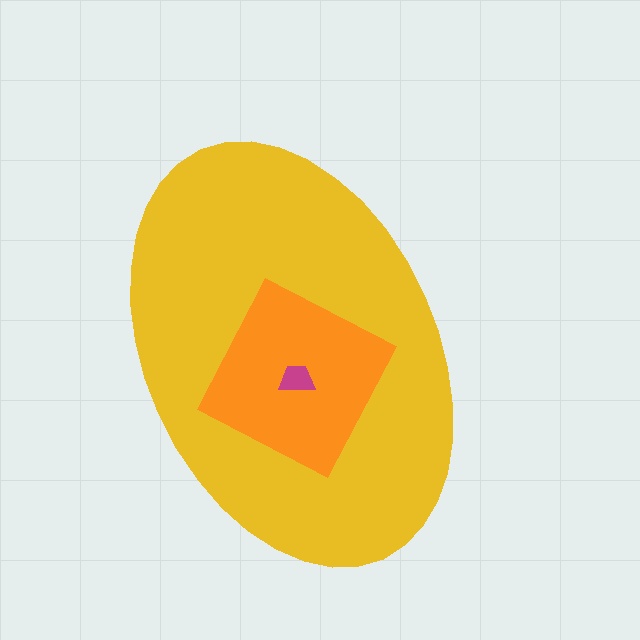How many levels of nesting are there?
3.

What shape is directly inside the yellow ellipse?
The orange square.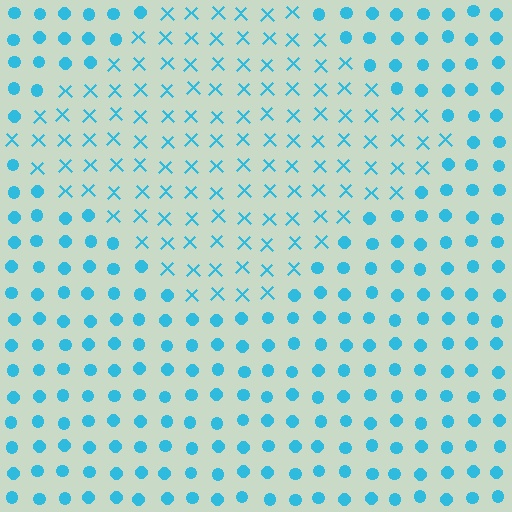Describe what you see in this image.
The image is filled with small cyan elements arranged in a uniform grid. A diamond-shaped region contains X marks, while the surrounding area contains circles. The boundary is defined purely by the change in element shape.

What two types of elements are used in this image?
The image uses X marks inside the diamond region and circles outside it.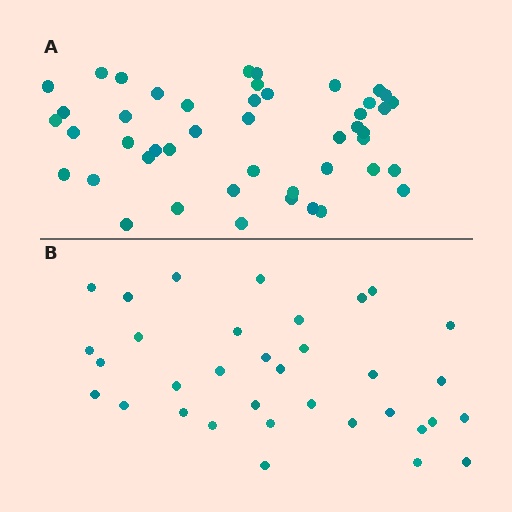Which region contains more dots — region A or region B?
Region A (the top region) has more dots.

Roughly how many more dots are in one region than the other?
Region A has roughly 12 or so more dots than region B.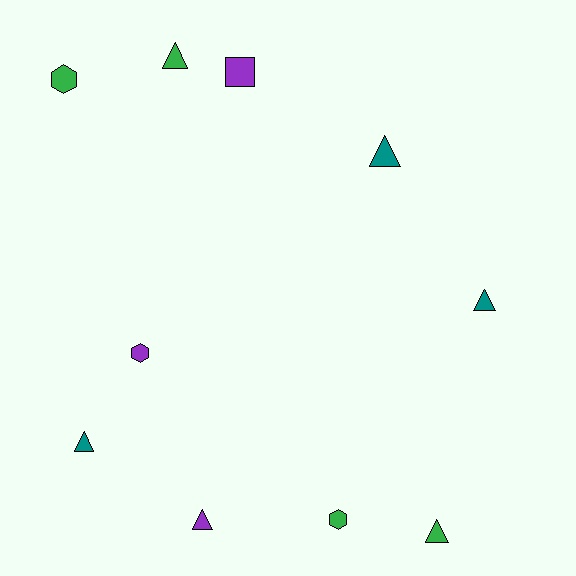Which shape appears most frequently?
Triangle, with 6 objects.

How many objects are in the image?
There are 10 objects.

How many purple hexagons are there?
There is 1 purple hexagon.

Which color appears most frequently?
Green, with 4 objects.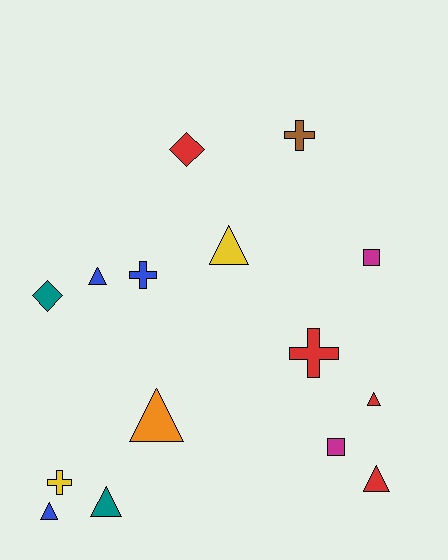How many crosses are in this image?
There are 4 crosses.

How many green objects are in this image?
There are no green objects.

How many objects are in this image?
There are 15 objects.